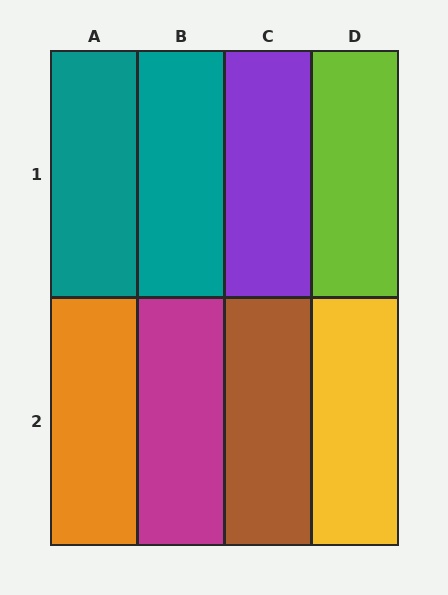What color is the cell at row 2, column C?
Brown.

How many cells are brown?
1 cell is brown.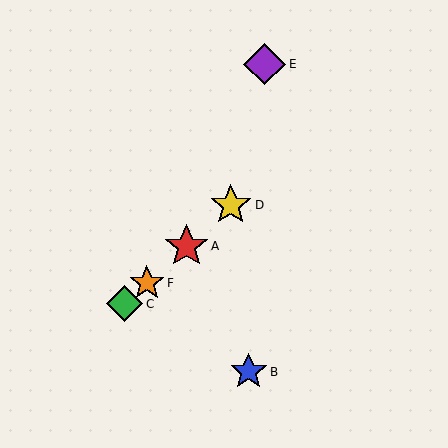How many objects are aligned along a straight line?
4 objects (A, C, D, F) are aligned along a straight line.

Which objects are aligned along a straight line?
Objects A, C, D, F are aligned along a straight line.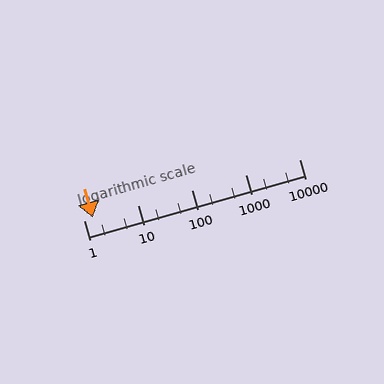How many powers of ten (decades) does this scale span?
The scale spans 4 decades, from 1 to 10000.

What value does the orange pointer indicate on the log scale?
The pointer indicates approximately 1.5.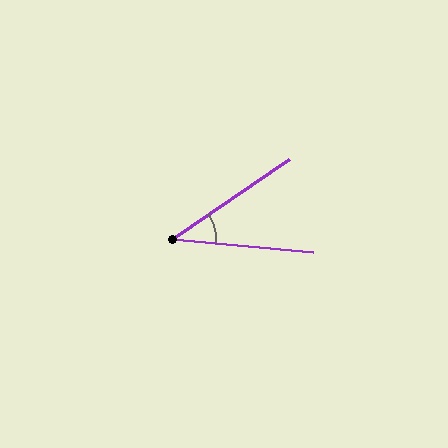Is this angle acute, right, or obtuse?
It is acute.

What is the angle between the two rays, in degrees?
Approximately 39 degrees.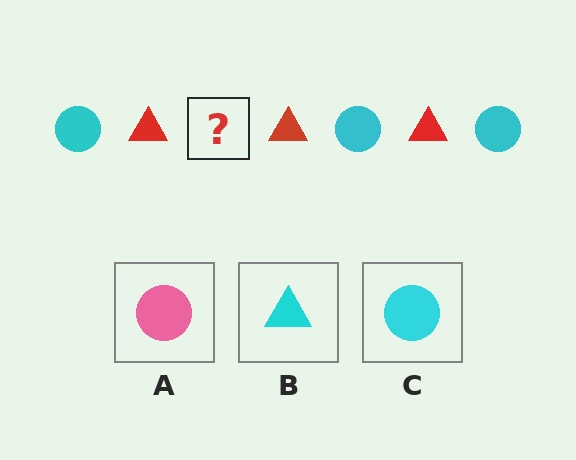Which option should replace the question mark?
Option C.